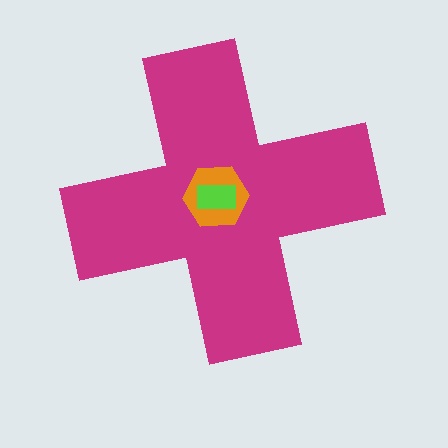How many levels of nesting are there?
3.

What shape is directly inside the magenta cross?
The orange hexagon.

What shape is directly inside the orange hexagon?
The lime rectangle.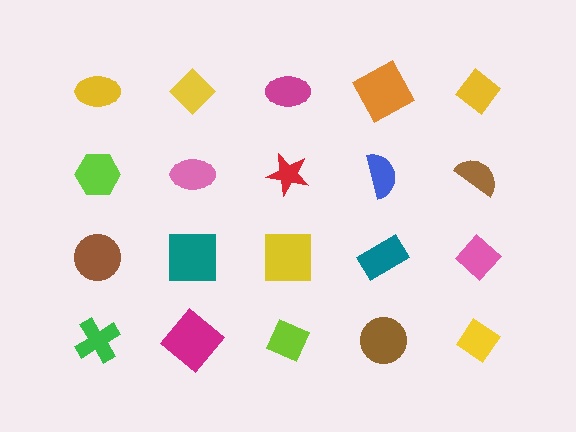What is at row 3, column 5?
A pink diamond.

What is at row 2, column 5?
A brown semicircle.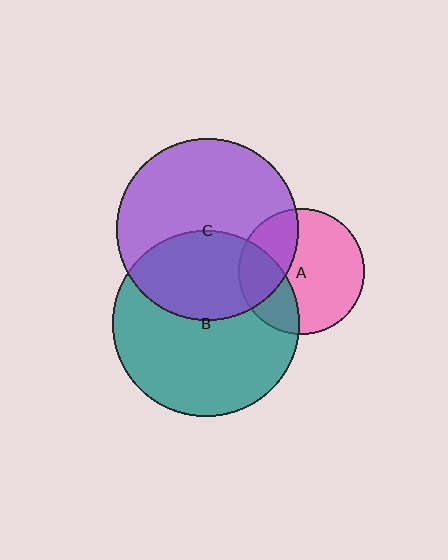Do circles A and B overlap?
Yes.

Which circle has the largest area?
Circle B (teal).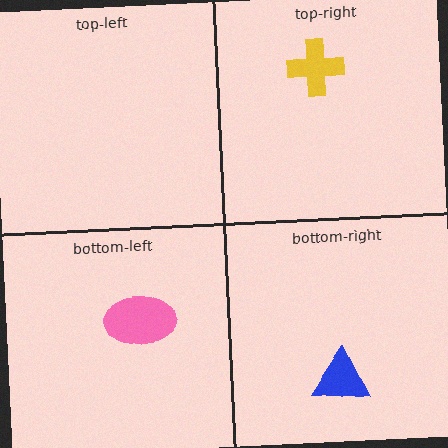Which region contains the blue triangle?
The bottom-right region.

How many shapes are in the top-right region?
1.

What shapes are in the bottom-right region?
The blue triangle.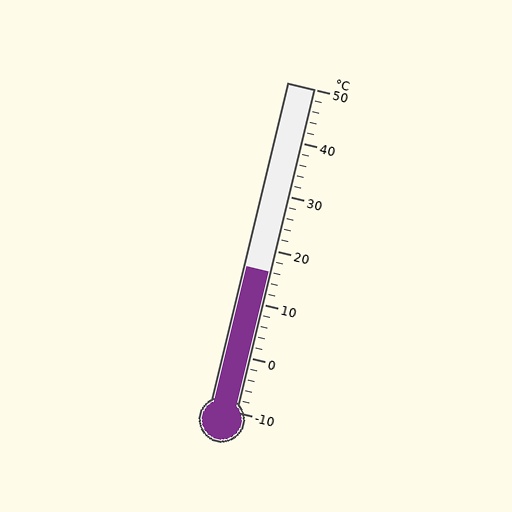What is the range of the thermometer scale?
The thermometer scale ranges from -10°C to 50°C.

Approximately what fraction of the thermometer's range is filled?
The thermometer is filled to approximately 45% of its range.